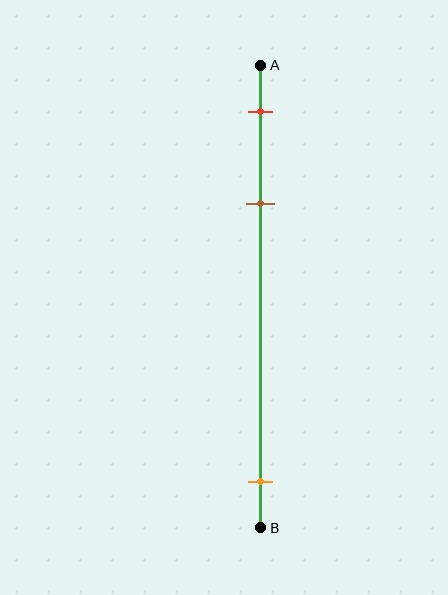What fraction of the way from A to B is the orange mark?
The orange mark is approximately 90% (0.9) of the way from A to B.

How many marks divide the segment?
There are 3 marks dividing the segment.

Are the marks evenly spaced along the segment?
No, the marks are not evenly spaced.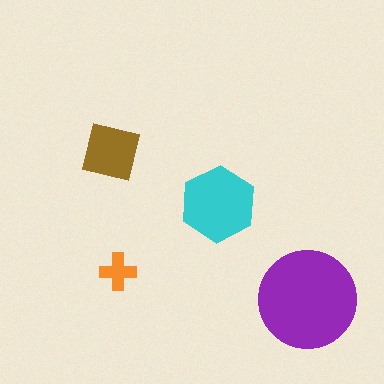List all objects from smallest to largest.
The orange cross, the brown square, the cyan hexagon, the purple circle.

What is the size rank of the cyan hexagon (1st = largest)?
2nd.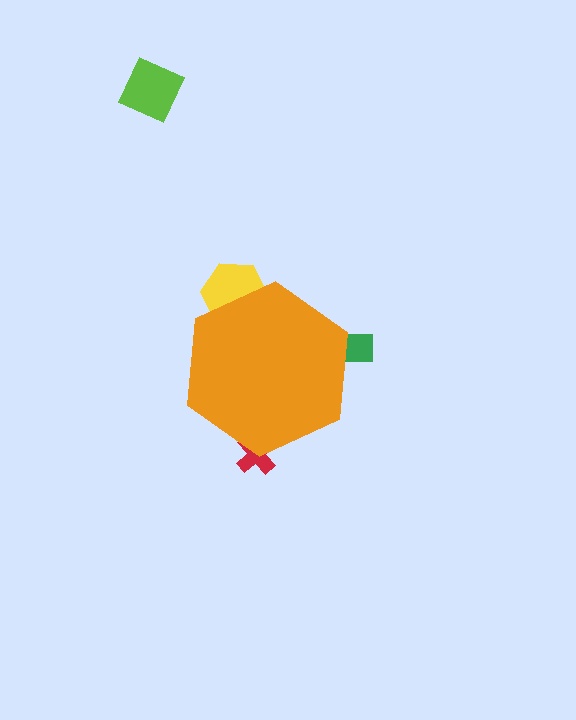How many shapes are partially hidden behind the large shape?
3 shapes are partially hidden.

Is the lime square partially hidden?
No, the lime square is fully visible.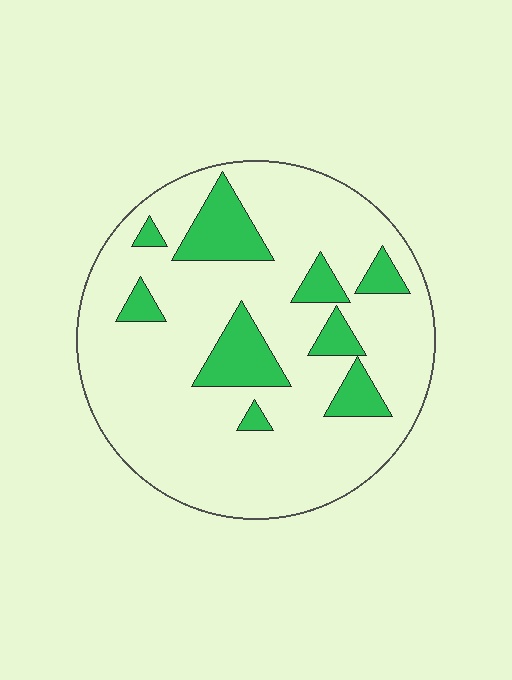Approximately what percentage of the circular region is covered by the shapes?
Approximately 20%.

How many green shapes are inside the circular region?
9.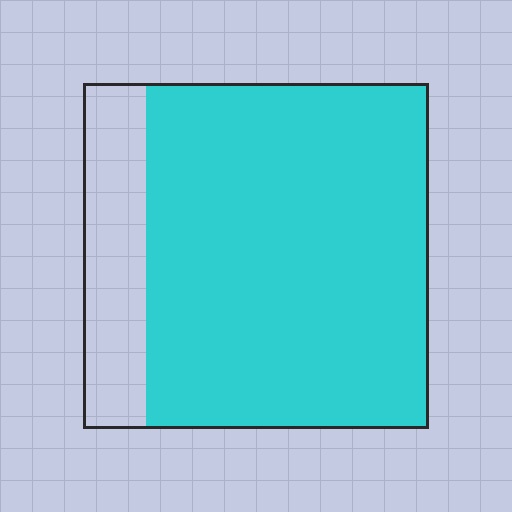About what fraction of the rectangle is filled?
About five sixths (5/6).